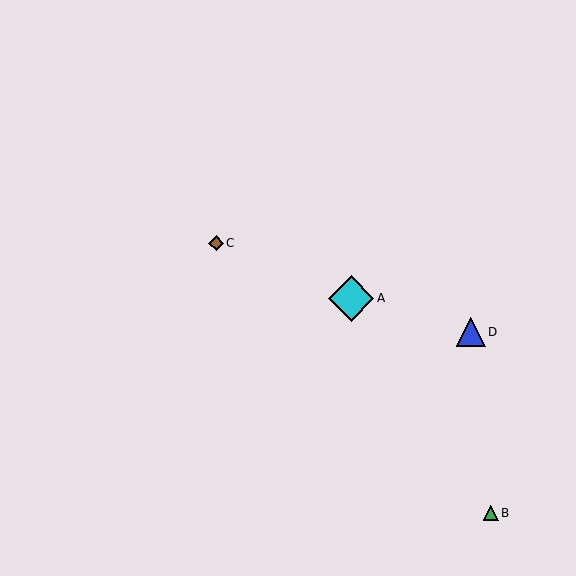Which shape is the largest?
The cyan diamond (labeled A) is the largest.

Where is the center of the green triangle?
The center of the green triangle is at (491, 513).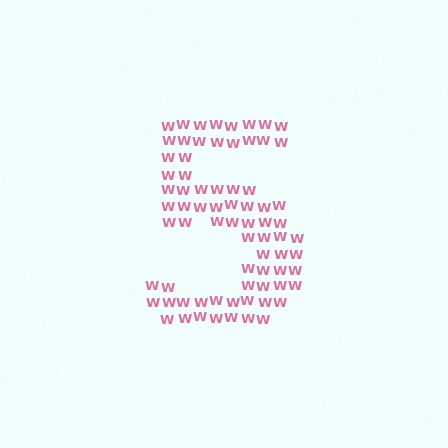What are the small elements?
The small elements are letter W's.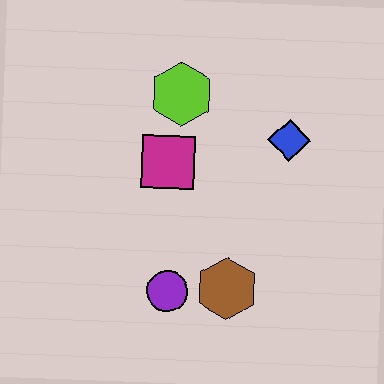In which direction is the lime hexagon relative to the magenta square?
The lime hexagon is above the magenta square.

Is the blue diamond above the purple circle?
Yes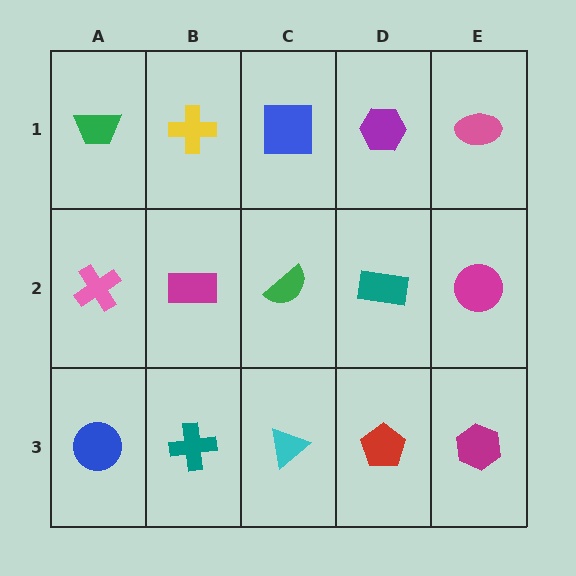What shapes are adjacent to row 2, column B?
A yellow cross (row 1, column B), a teal cross (row 3, column B), a pink cross (row 2, column A), a green semicircle (row 2, column C).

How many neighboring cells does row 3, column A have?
2.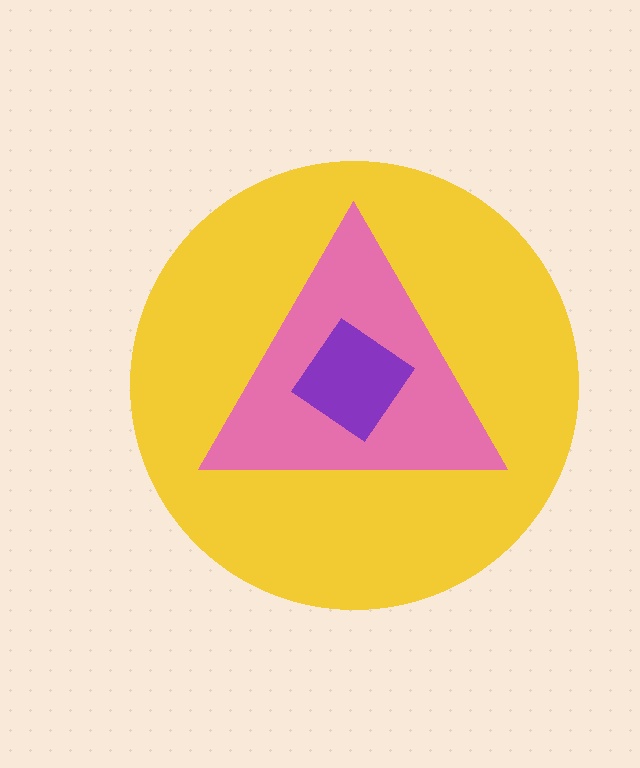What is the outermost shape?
The yellow circle.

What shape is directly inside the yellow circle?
The pink triangle.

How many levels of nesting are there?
3.